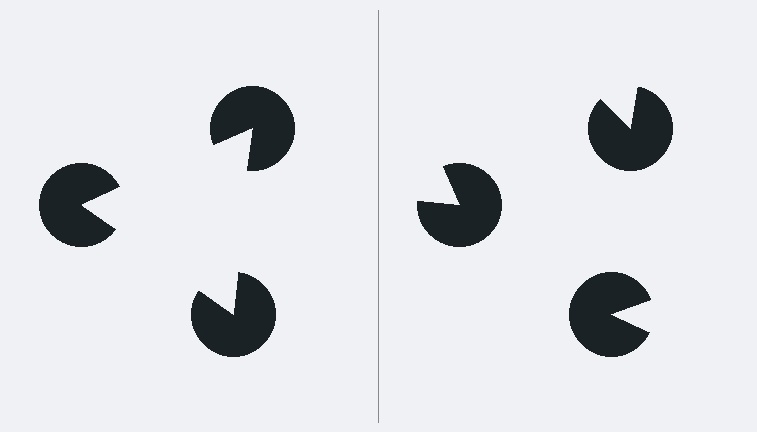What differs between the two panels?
The pac-man discs are positioned identically on both sides; only the wedge orientations differ. On the left they align to a triangle; on the right they are misaligned.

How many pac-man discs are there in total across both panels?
6 — 3 on each side.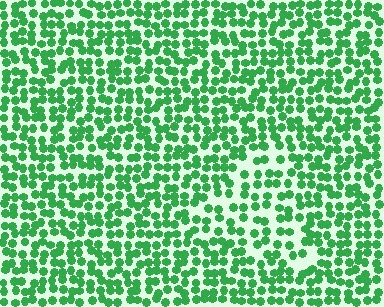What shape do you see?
I see a triangle.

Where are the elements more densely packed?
The elements are more densely packed outside the triangle boundary.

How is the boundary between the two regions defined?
The boundary is defined by a change in element density (approximately 1.5x ratio). All elements are the same color, size, and shape.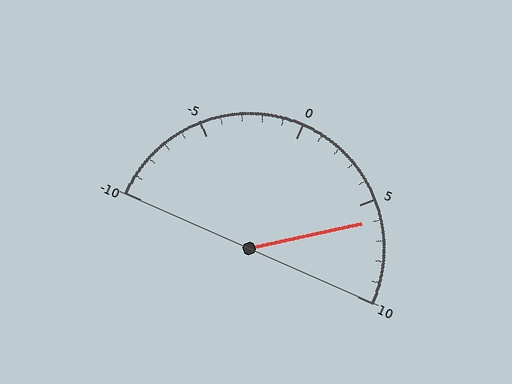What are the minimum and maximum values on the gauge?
The gauge ranges from -10 to 10.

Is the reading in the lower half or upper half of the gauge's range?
The reading is in the upper half of the range (-10 to 10).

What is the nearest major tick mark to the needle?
The nearest major tick mark is 5.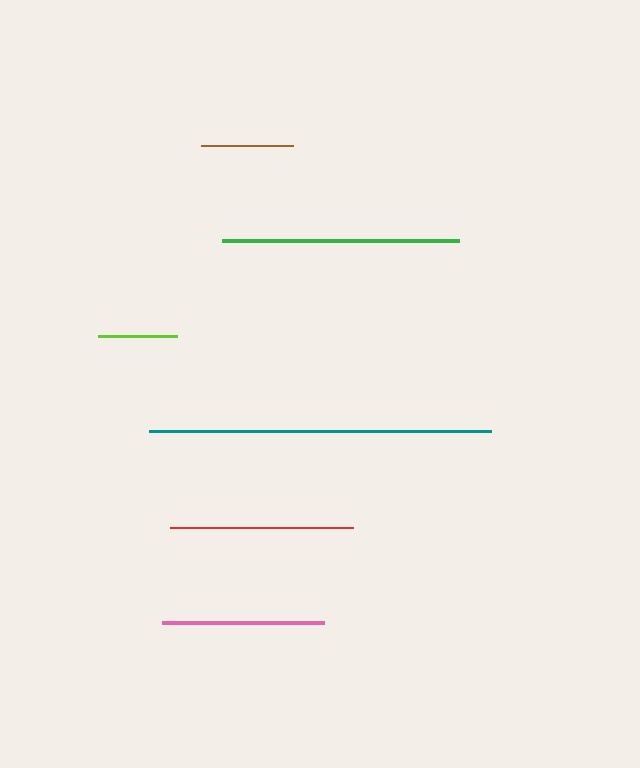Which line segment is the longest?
The teal line is the longest at approximately 342 pixels.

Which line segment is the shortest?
The lime line is the shortest at approximately 79 pixels.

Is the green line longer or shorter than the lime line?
The green line is longer than the lime line.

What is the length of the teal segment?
The teal segment is approximately 342 pixels long.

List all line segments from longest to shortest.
From longest to shortest: teal, green, red, pink, brown, lime.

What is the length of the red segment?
The red segment is approximately 183 pixels long.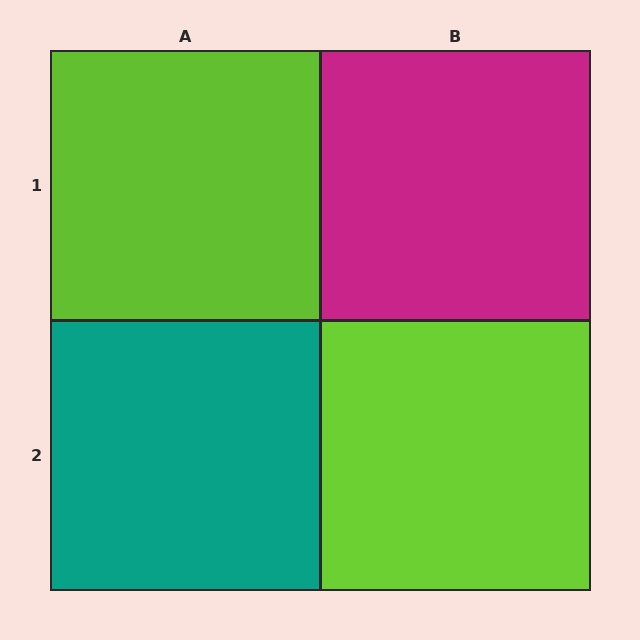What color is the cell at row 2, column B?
Lime.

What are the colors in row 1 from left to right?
Lime, magenta.